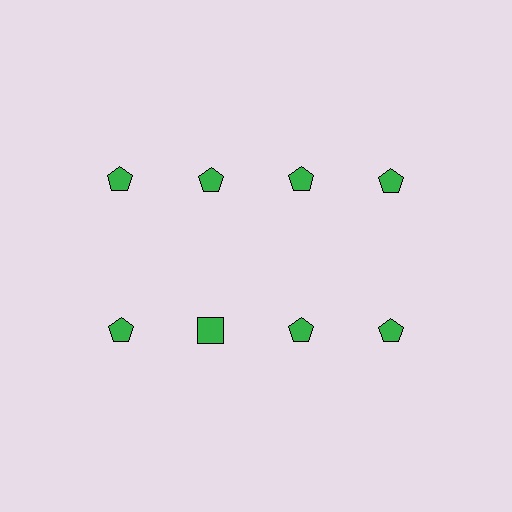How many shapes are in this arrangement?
There are 8 shapes arranged in a grid pattern.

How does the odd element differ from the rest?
It has a different shape: square instead of pentagon.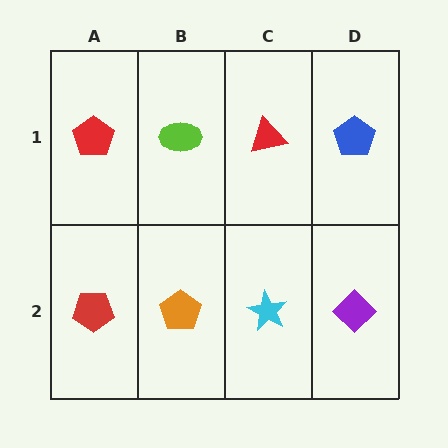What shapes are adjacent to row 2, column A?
A red pentagon (row 1, column A), an orange pentagon (row 2, column B).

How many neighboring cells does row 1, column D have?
2.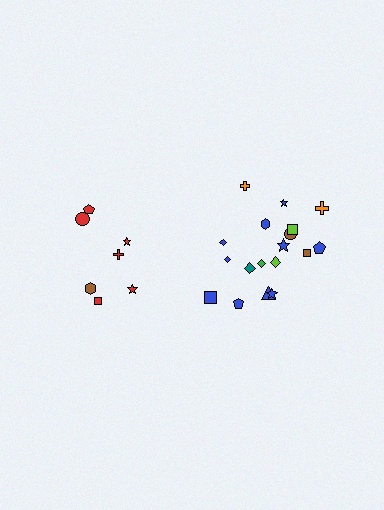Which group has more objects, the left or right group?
The right group.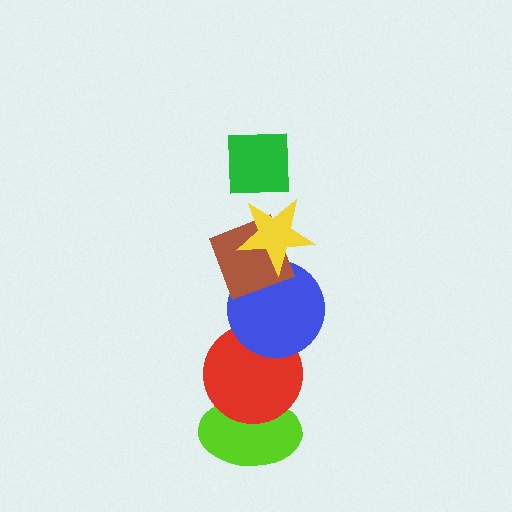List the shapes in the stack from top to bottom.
From top to bottom: the green square, the yellow star, the brown diamond, the blue circle, the red circle, the lime ellipse.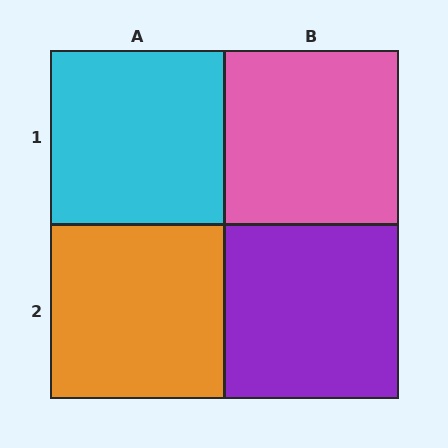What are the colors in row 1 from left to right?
Cyan, pink.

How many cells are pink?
1 cell is pink.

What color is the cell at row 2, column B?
Purple.